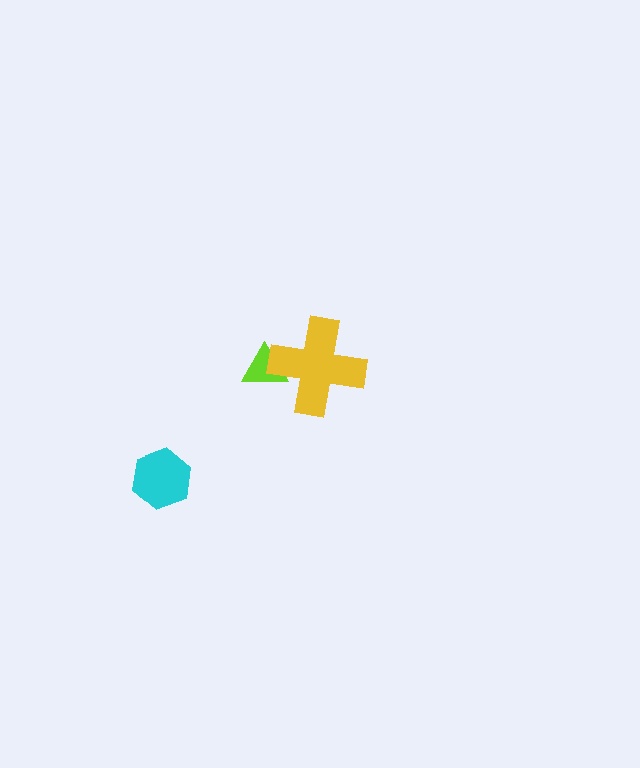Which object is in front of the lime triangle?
The yellow cross is in front of the lime triangle.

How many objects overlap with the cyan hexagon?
0 objects overlap with the cyan hexagon.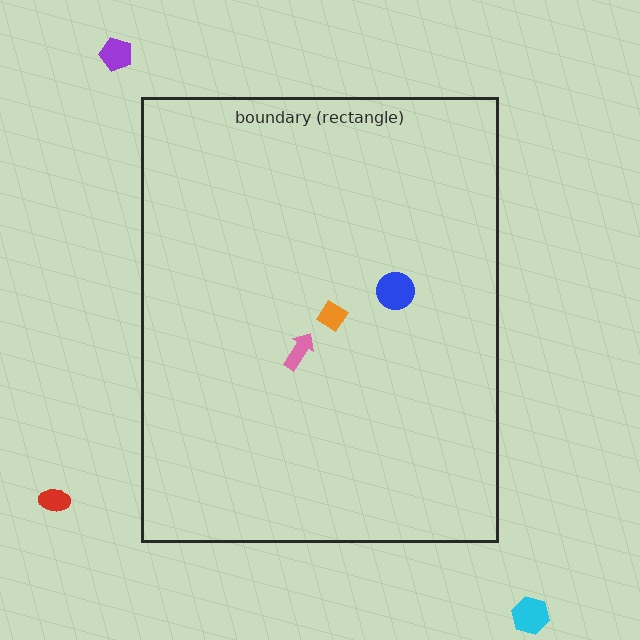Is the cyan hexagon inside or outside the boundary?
Outside.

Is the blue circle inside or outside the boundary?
Inside.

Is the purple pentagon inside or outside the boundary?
Outside.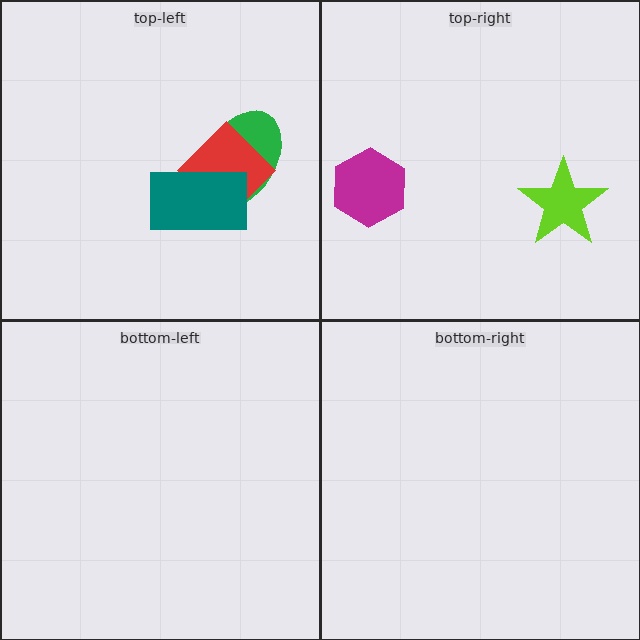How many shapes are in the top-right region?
2.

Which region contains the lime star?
The top-right region.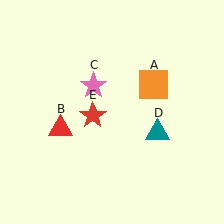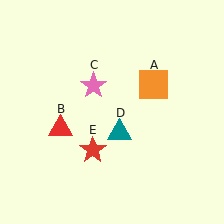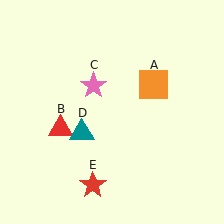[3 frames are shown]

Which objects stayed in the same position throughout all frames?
Orange square (object A) and red triangle (object B) and pink star (object C) remained stationary.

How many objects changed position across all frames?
2 objects changed position: teal triangle (object D), red star (object E).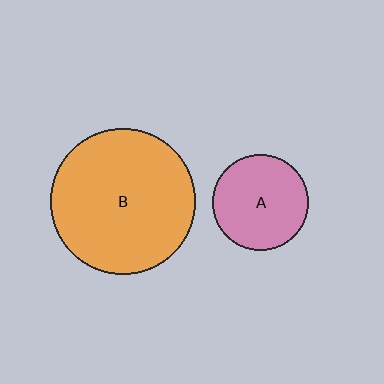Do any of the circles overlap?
No, none of the circles overlap.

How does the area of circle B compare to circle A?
Approximately 2.3 times.